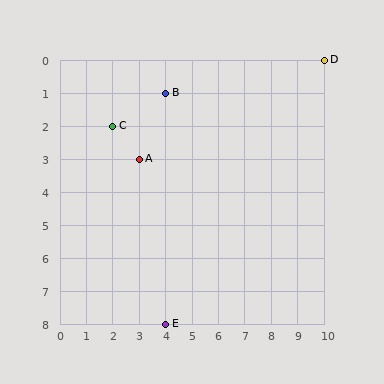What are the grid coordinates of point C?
Point C is at grid coordinates (2, 2).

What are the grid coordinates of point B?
Point B is at grid coordinates (4, 1).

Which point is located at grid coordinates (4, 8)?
Point E is at (4, 8).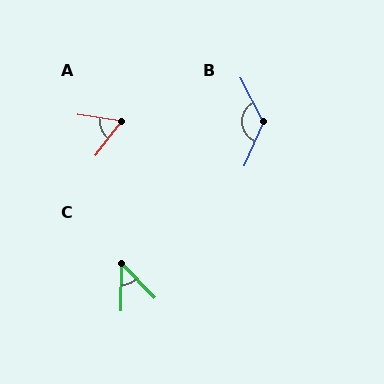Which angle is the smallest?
C, at approximately 45 degrees.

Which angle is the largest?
B, at approximately 129 degrees.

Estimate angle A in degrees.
Approximately 61 degrees.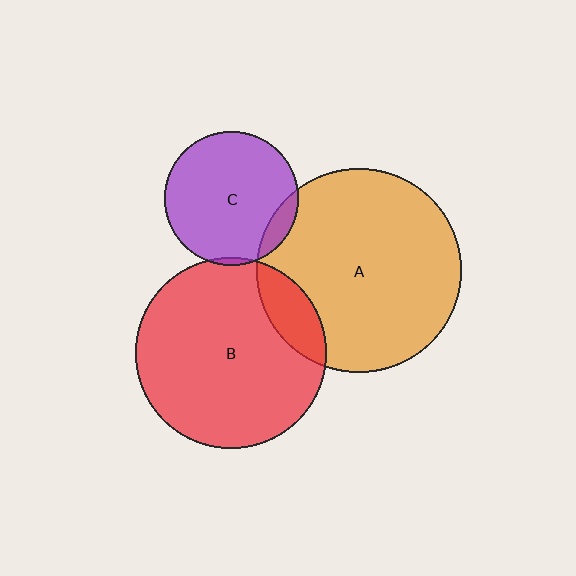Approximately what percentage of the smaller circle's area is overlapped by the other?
Approximately 15%.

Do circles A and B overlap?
Yes.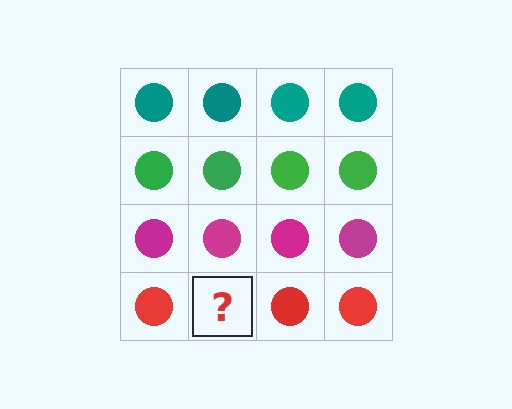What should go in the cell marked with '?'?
The missing cell should contain a red circle.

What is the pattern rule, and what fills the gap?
The rule is that each row has a consistent color. The gap should be filled with a red circle.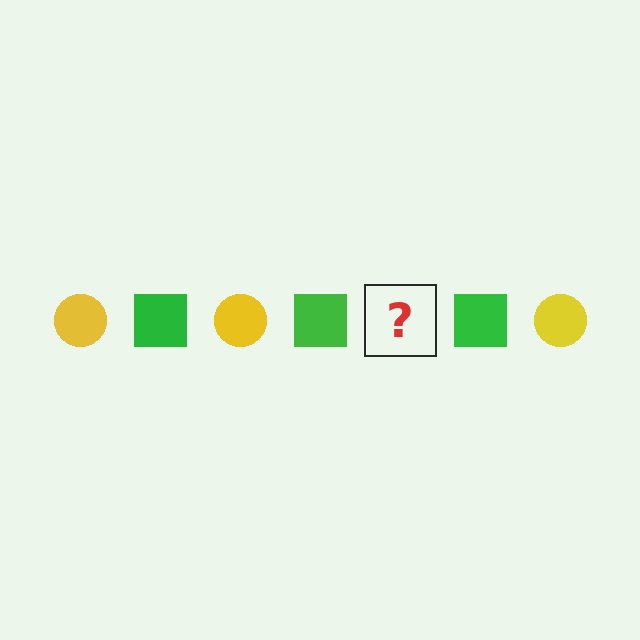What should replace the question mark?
The question mark should be replaced with a yellow circle.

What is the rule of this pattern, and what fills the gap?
The rule is that the pattern alternates between yellow circle and green square. The gap should be filled with a yellow circle.